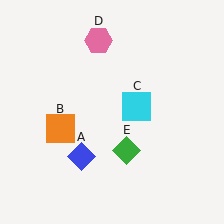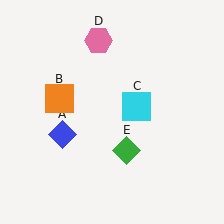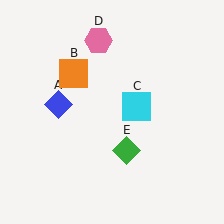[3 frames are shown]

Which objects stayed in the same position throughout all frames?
Cyan square (object C) and pink hexagon (object D) and green diamond (object E) remained stationary.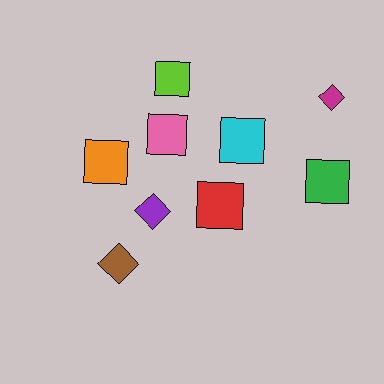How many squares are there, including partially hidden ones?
There are 6 squares.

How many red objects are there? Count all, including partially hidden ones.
There is 1 red object.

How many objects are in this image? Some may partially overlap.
There are 9 objects.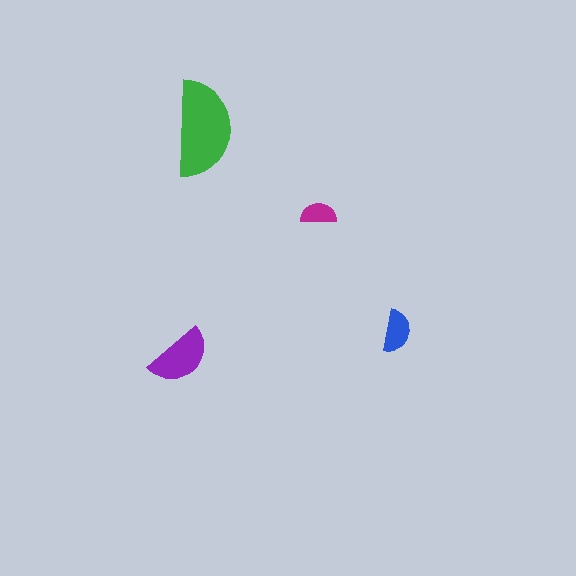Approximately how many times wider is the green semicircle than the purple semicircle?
About 1.5 times wider.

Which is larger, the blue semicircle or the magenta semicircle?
The blue one.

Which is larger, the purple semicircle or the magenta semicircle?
The purple one.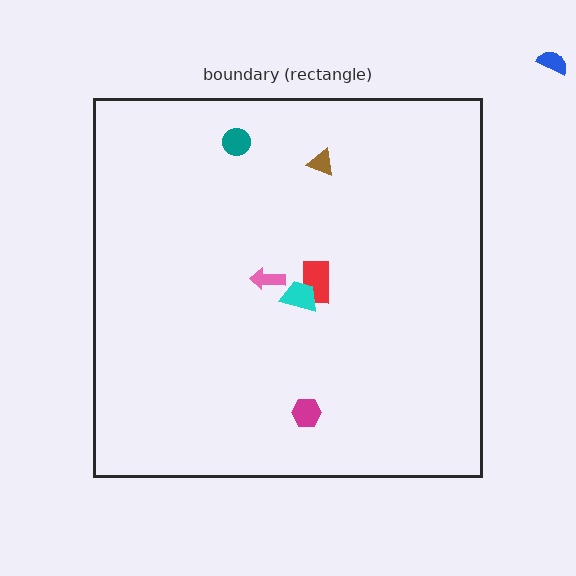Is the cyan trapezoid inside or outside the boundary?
Inside.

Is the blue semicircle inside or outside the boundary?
Outside.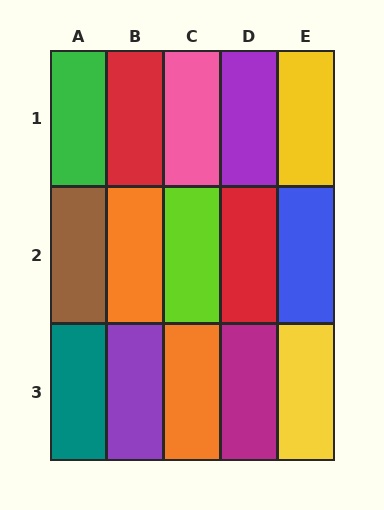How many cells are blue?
1 cell is blue.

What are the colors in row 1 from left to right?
Green, red, pink, purple, yellow.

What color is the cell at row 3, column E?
Yellow.